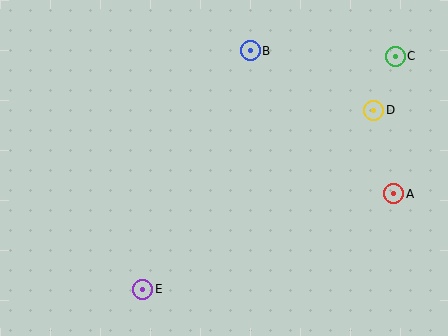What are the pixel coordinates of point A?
Point A is at (394, 194).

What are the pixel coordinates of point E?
Point E is at (143, 289).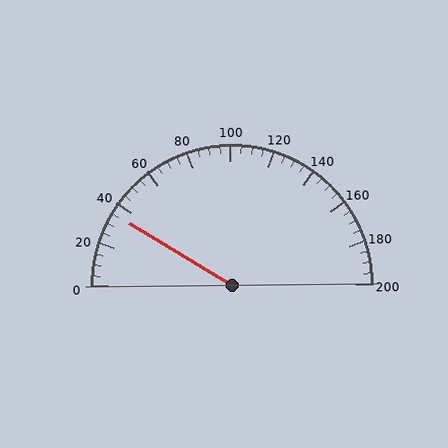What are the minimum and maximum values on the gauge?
The gauge ranges from 0 to 200.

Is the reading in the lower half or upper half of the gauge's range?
The reading is in the lower half of the range (0 to 200).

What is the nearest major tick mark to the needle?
The nearest major tick mark is 40.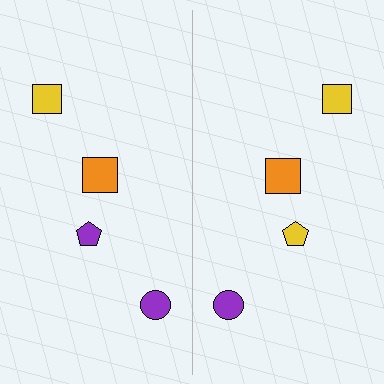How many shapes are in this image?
There are 8 shapes in this image.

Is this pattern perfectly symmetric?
No, the pattern is not perfectly symmetric. The yellow pentagon on the right side breaks the symmetry — its mirror counterpart is purple.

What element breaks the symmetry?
The yellow pentagon on the right side breaks the symmetry — its mirror counterpart is purple.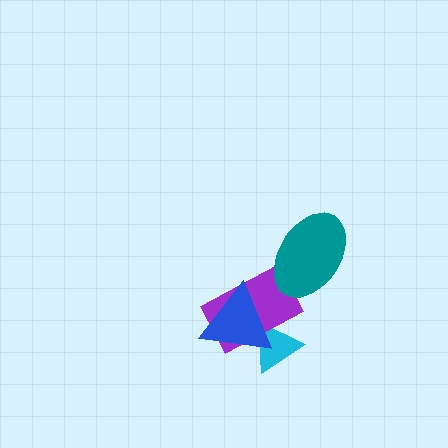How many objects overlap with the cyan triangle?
2 objects overlap with the cyan triangle.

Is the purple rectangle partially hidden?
Yes, it is partially covered by another shape.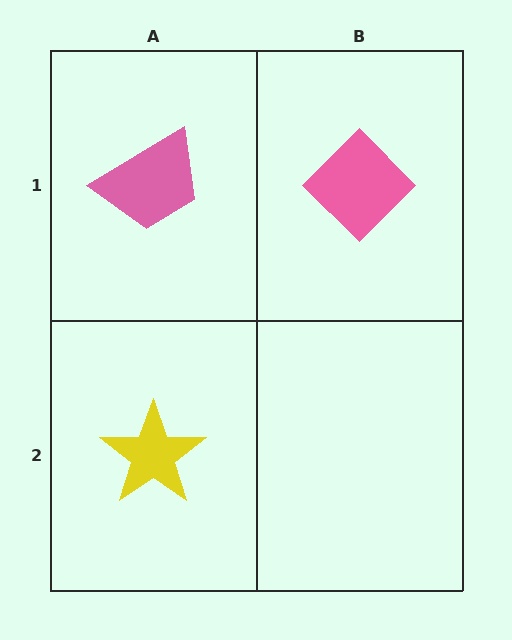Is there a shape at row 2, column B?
No, that cell is empty.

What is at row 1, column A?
A pink trapezoid.